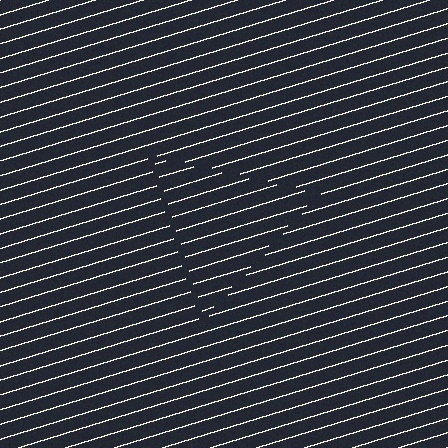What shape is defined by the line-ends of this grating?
An illusory triangle. The interior of the shape contains the same grating, shifted by half a period — the contour is defined by the phase discontinuity where line-ends from the inner and outer gratings abut.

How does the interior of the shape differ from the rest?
The interior of the shape contains the same grating, shifted by half a period — the contour is defined by the phase discontinuity where line-ends from the inner and outer gratings abut.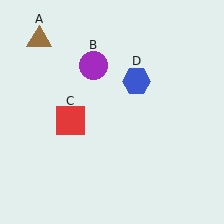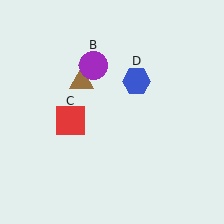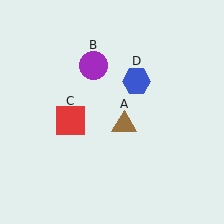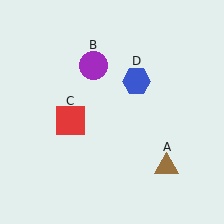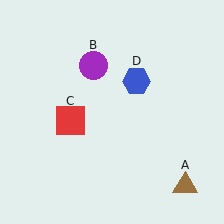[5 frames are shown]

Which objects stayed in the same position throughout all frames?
Purple circle (object B) and red square (object C) and blue hexagon (object D) remained stationary.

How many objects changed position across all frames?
1 object changed position: brown triangle (object A).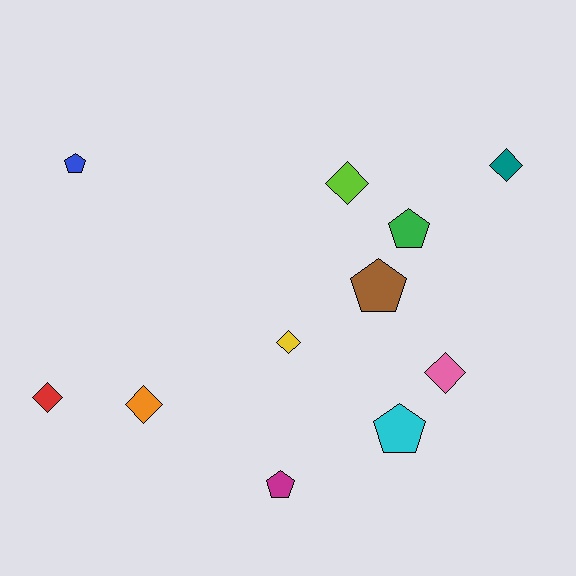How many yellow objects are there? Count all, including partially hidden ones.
There is 1 yellow object.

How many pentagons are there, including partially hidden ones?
There are 5 pentagons.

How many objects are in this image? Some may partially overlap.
There are 11 objects.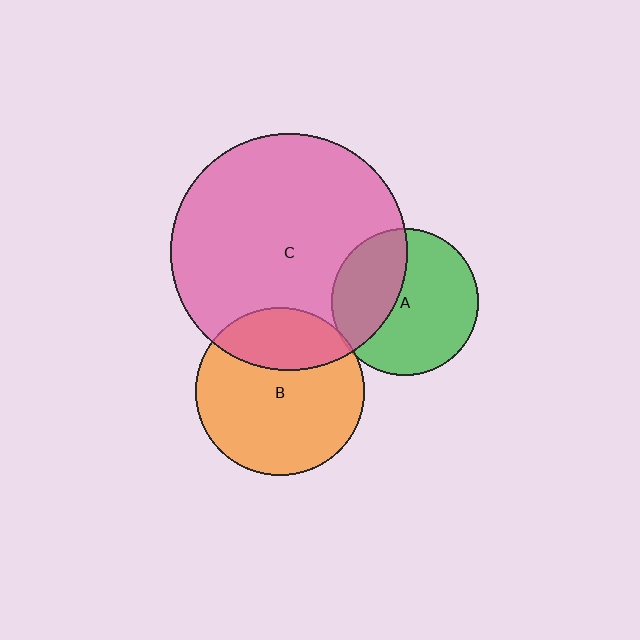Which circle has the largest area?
Circle C (pink).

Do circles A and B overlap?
Yes.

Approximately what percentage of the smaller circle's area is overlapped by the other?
Approximately 5%.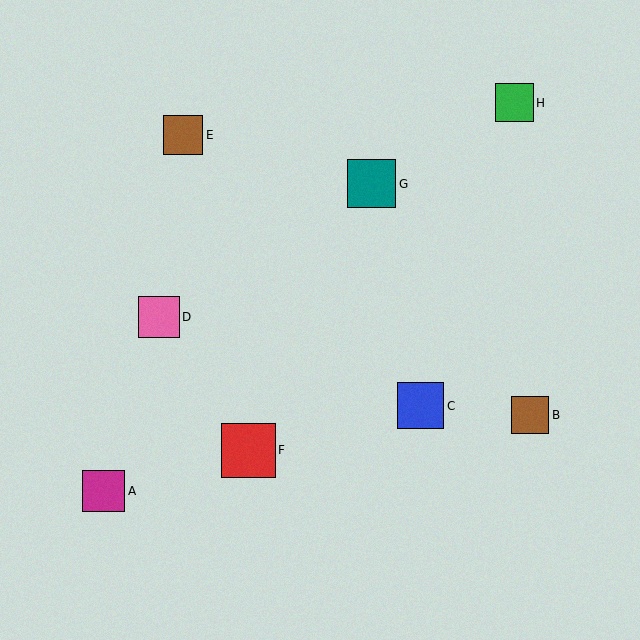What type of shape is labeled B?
Shape B is a brown square.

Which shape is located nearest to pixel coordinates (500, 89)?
The green square (labeled H) at (514, 103) is nearest to that location.